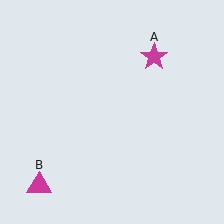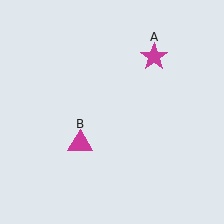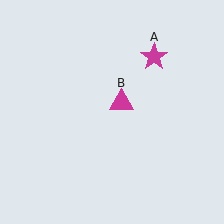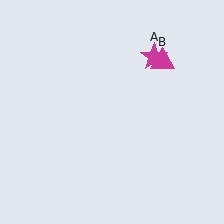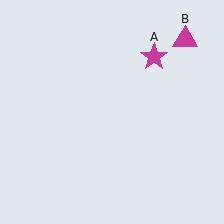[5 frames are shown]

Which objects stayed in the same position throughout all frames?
Magenta star (object A) remained stationary.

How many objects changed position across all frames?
1 object changed position: magenta triangle (object B).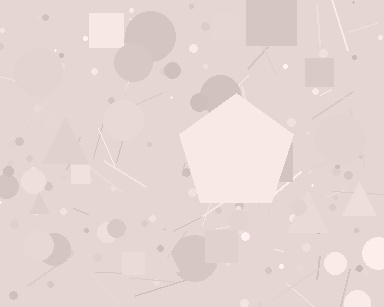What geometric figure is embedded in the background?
A pentagon is embedded in the background.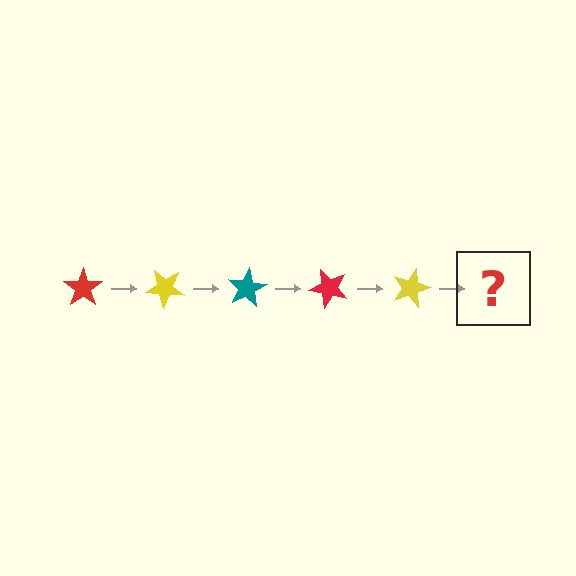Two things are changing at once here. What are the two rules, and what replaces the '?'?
The two rules are that it rotates 40 degrees each step and the color cycles through red, yellow, and teal. The '?' should be a teal star, rotated 200 degrees from the start.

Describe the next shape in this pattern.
It should be a teal star, rotated 200 degrees from the start.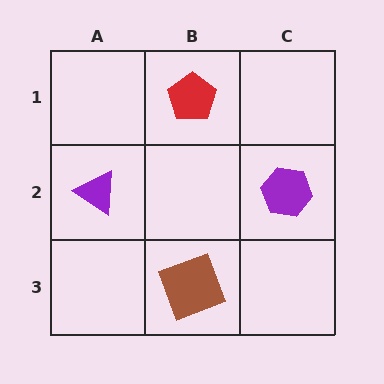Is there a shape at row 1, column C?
No, that cell is empty.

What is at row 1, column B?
A red pentagon.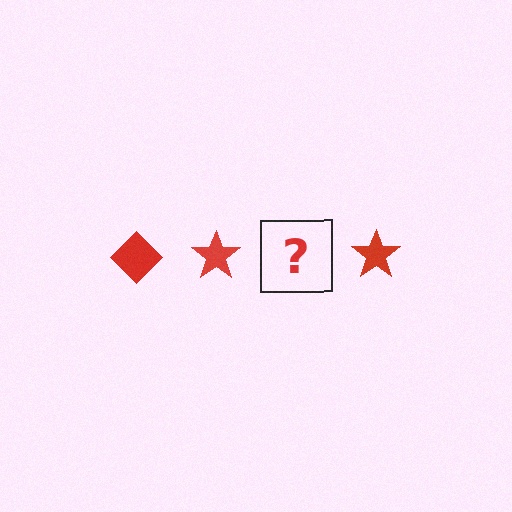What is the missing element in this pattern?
The missing element is a red diamond.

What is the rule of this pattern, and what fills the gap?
The rule is that the pattern cycles through diamond, star shapes in red. The gap should be filled with a red diamond.